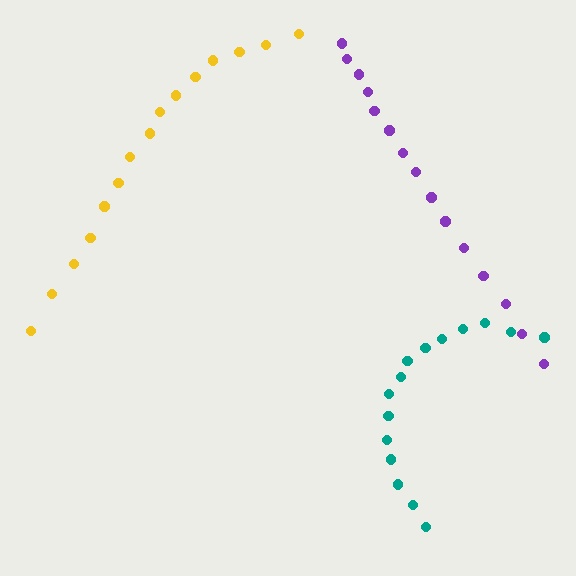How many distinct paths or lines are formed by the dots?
There are 3 distinct paths.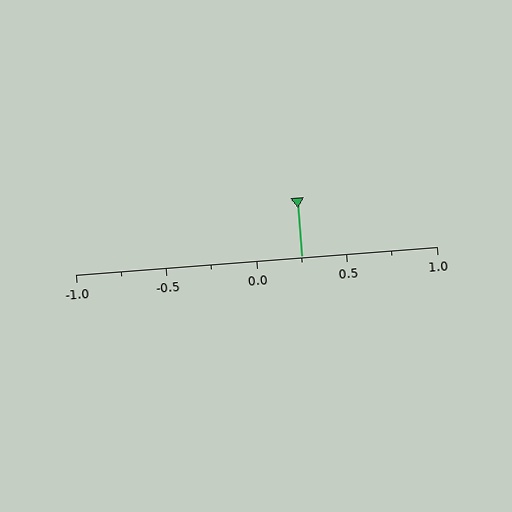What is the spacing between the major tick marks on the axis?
The major ticks are spaced 0.5 apart.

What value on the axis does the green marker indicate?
The marker indicates approximately 0.25.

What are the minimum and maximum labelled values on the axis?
The axis runs from -1.0 to 1.0.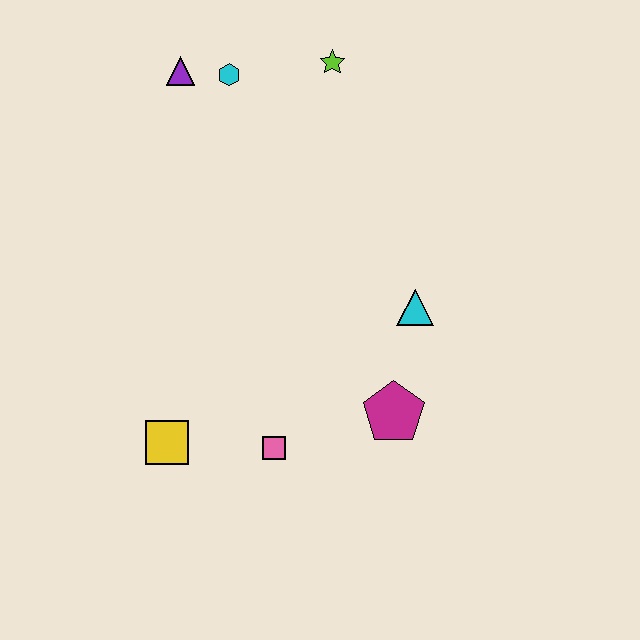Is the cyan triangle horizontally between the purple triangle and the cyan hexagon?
No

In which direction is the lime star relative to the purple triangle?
The lime star is to the right of the purple triangle.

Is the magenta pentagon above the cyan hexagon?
No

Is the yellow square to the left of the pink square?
Yes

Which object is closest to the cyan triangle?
The magenta pentagon is closest to the cyan triangle.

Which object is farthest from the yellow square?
The lime star is farthest from the yellow square.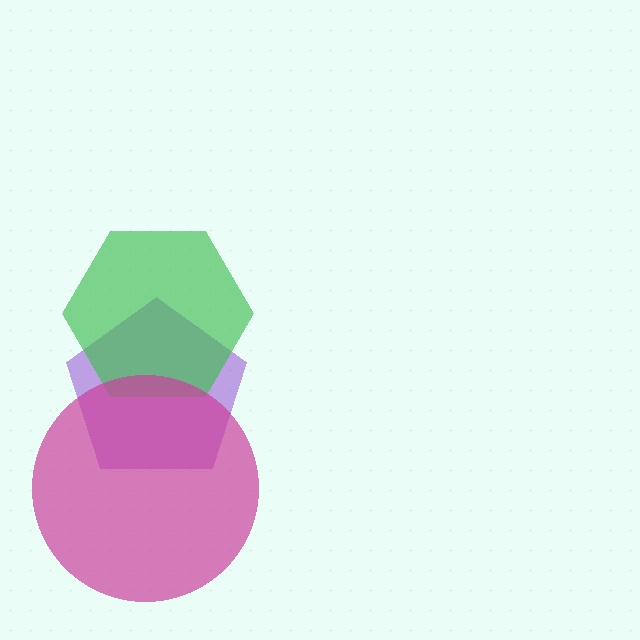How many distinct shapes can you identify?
There are 3 distinct shapes: a purple pentagon, a green hexagon, a magenta circle.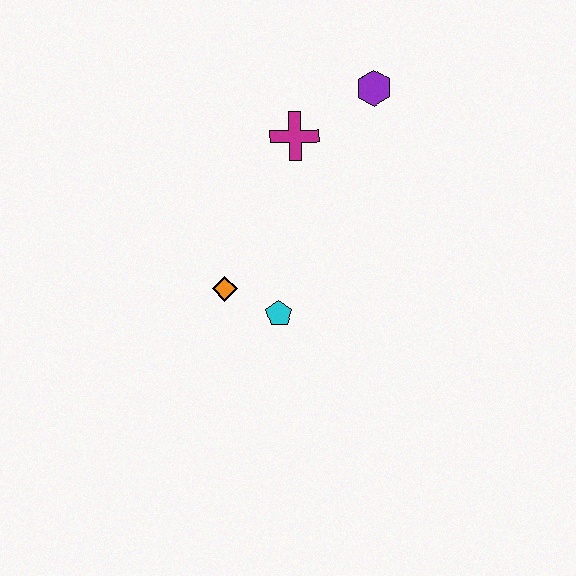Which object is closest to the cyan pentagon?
The orange diamond is closest to the cyan pentagon.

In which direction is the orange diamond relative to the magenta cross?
The orange diamond is below the magenta cross.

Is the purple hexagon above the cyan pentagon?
Yes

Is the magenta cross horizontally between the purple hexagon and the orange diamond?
Yes